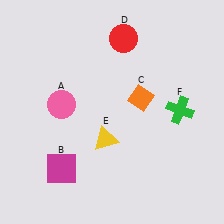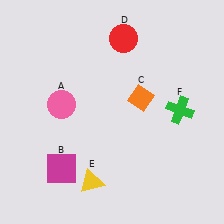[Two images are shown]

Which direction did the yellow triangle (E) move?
The yellow triangle (E) moved down.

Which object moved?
The yellow triangle (E) moved down.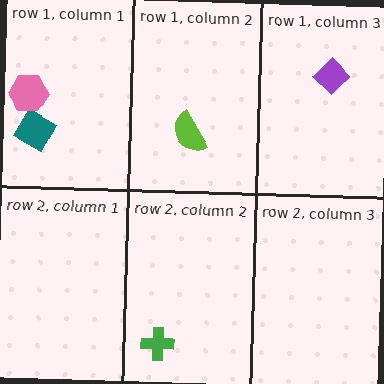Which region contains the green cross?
The row 2, column 2 region.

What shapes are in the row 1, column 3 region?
The purple diamond.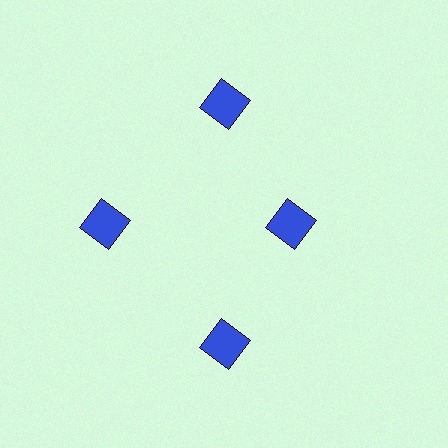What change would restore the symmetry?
The symmetry would be restored by moving it outward, back onto the ring so that all 4 squares sit at equal angles and equal distance from the center.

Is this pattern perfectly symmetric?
No. The 4 blue squares are arranged in a ring, but one element near the 3 o'clock position is pulled inward toward the center, breaking the 4-fold rotational symmetry.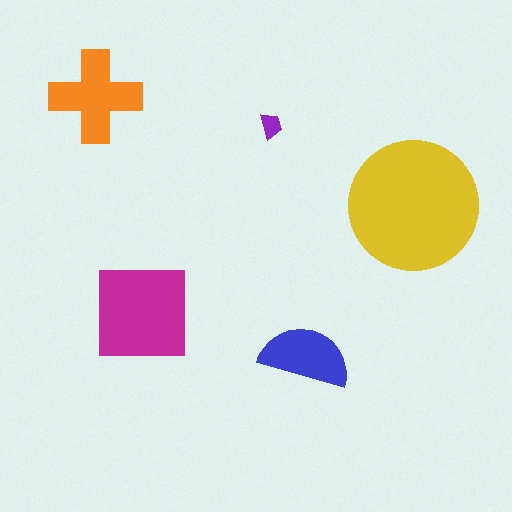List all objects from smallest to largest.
The purple trapezoid, the blue semicircle, the orange cross, the magenta square, the yellow circle.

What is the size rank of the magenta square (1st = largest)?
2nd.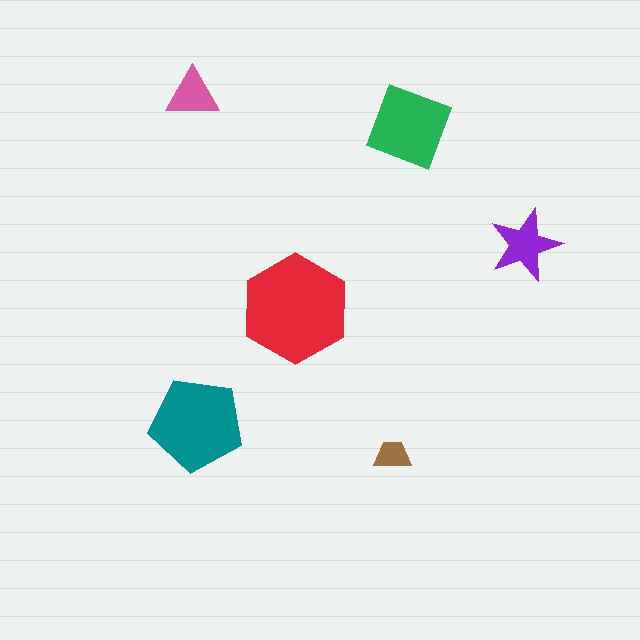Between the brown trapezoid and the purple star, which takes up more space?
The purple star.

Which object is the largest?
The red hexagon.